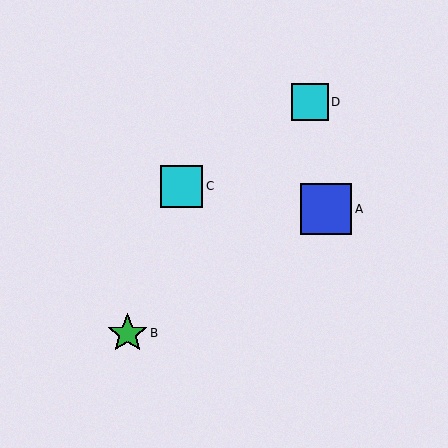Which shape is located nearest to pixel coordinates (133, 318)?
The green star (labeled B) at (128, 333) is nearest to that location.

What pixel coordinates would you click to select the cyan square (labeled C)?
Click at (182, 186) to select the cyan square C.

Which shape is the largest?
The blue square (labeled A) is the largest.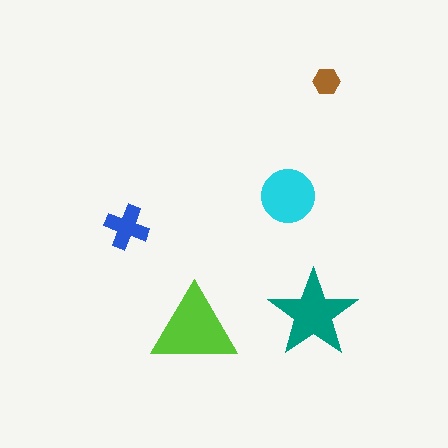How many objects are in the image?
There are 5 objects in the image.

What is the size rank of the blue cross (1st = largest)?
4th.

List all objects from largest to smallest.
The lime triangle, the teal star, the cyan circle, the blue cross, the brown hexagon.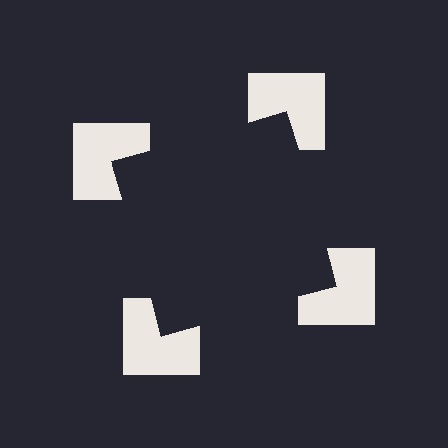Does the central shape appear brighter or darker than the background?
It typically appears slightly darker than the background, even though no actual brightness change is drawn.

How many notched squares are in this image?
There are 4 — one at each vertex of the illusory square.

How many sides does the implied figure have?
4 sides.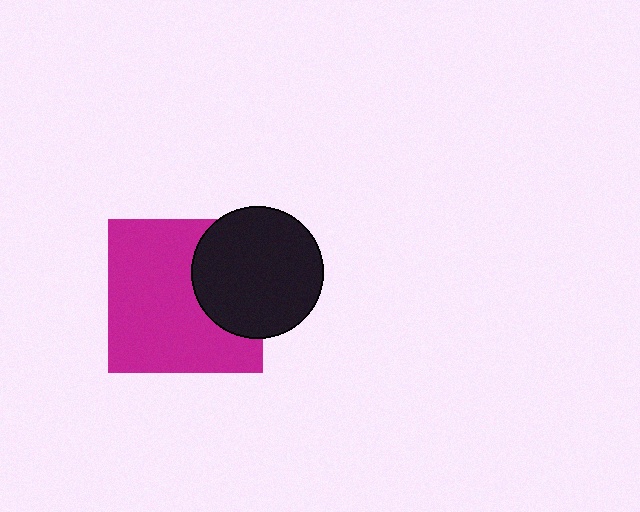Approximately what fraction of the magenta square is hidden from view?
Roughly 30% of the magenta square is hidden behind the black circle.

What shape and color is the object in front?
The object in front is a black circle.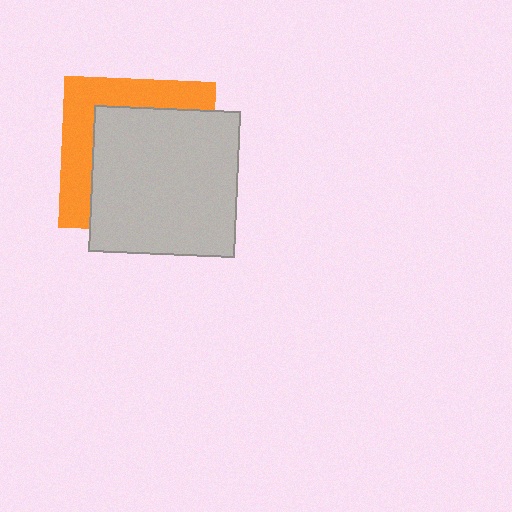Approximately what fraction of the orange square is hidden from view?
Roughly 65% of the orange square is hidden behind the light gray square.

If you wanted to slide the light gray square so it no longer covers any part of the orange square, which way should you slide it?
Slide it toward the lower-right — that is the most direct way to separate the two shapes.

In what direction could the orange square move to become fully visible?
The orange square could move toward the upper-left. That would shift it out from behind the light gray square entirely.